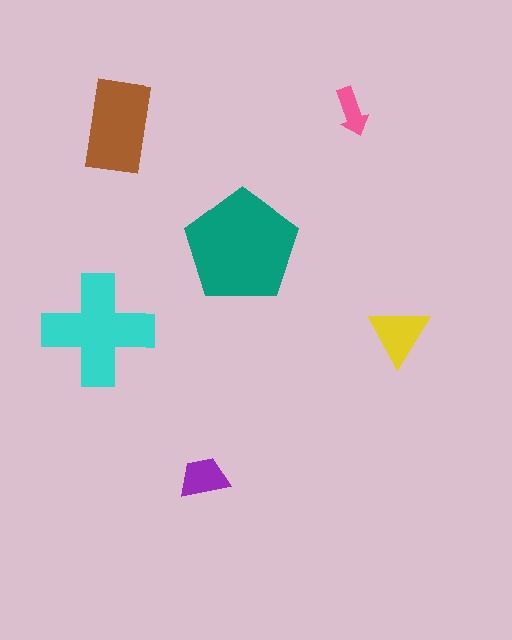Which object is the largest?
The teal pentagon.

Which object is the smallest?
The pink arrow.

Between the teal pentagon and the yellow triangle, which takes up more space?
The teal pentagon.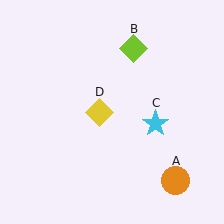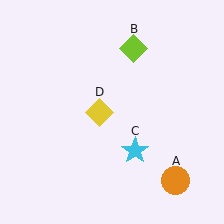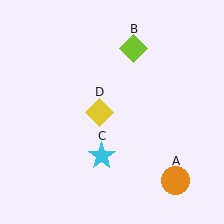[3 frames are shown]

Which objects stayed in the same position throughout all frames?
Orange circle (object A) and lime diamond (object B) and yellow diamond (object D) remained stationary.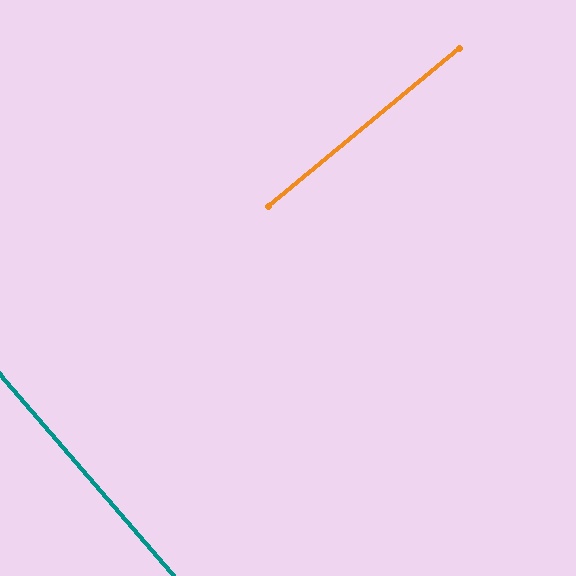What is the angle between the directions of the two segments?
Approximately 89 degrees.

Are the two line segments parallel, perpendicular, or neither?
Perpendicular — they meet at approximately 89°.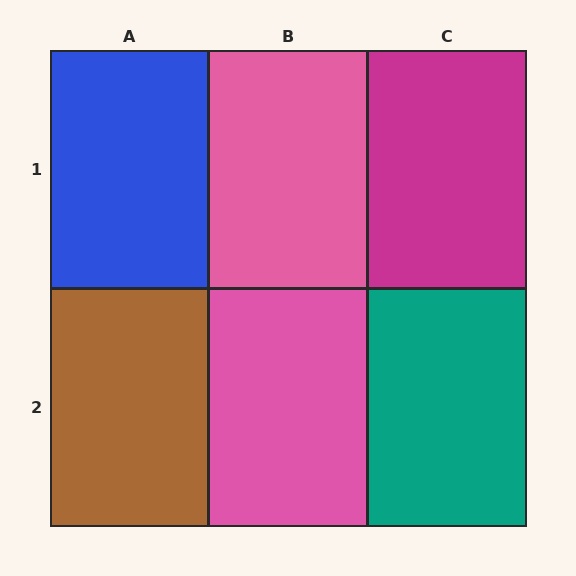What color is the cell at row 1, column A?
Blue.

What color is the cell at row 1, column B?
Pink.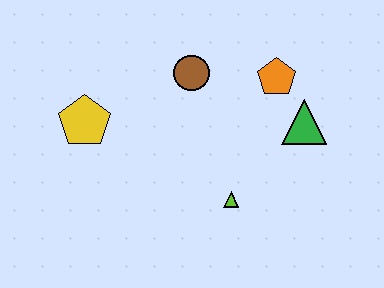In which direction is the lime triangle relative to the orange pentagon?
The lime triangle is below the orange pentagon.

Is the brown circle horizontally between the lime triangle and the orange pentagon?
No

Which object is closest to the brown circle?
The orange pentagon is closest to the brown circle.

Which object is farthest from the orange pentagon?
The yellow pentagon is farthest from the orange pentagon.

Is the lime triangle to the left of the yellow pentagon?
No